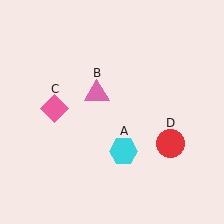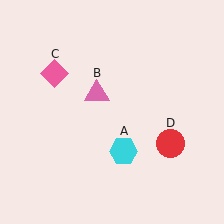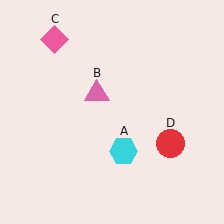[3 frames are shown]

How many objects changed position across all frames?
1 object changed position: pink diamond (object C).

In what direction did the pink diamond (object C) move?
The pink diamond (object C) moved up.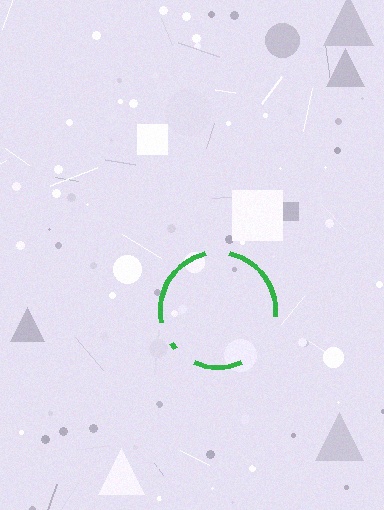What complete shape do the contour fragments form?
The contour fragments form a circle.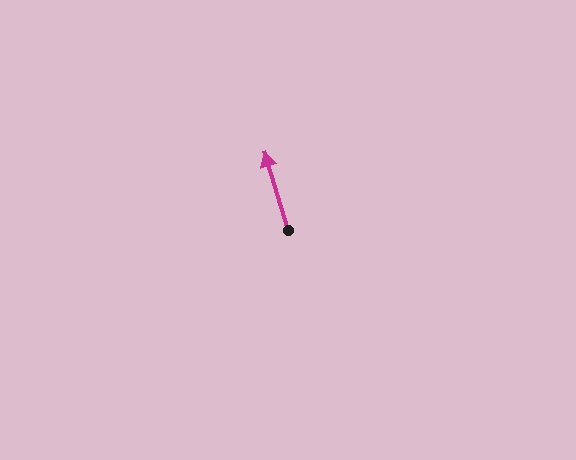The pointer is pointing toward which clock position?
Roughly 11 o'clock.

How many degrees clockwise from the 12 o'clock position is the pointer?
Approximately 343 degrees.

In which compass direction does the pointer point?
North.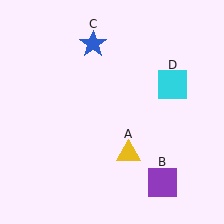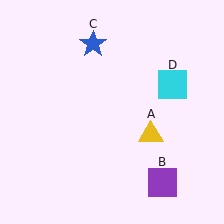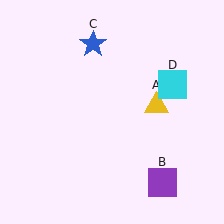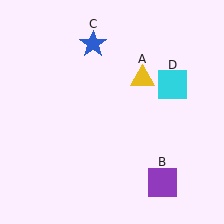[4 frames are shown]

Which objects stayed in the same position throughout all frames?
Purple square (object B) and blue star (object C) and cyan square (object D) remained stationary.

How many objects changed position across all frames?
1 object changed position: yellow triangle (object A).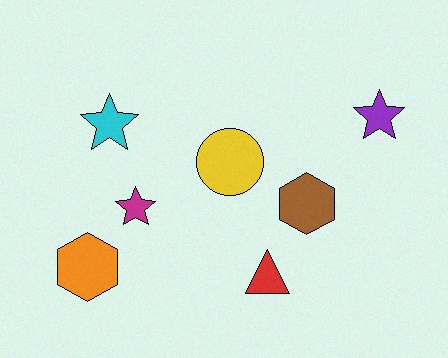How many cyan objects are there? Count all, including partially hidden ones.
There is 1 cyan object.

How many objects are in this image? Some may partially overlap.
There are 7 objects.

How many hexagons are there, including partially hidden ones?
There are 2 hexagons.